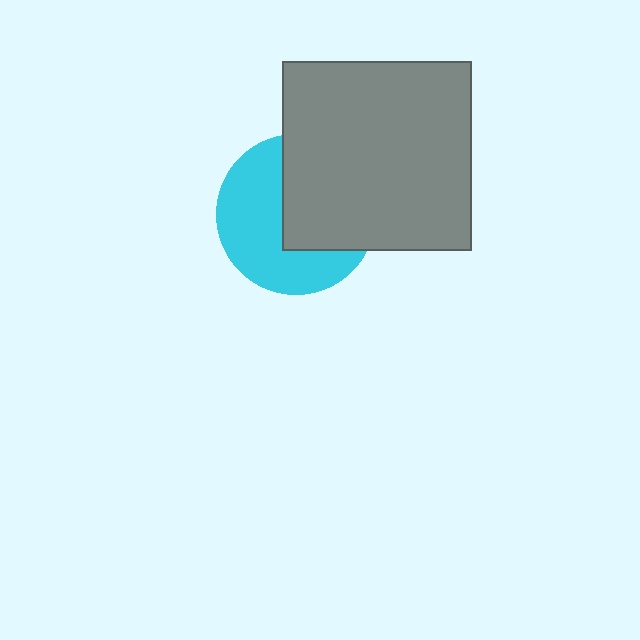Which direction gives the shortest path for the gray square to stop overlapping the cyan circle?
Moving right gives the shortest separation.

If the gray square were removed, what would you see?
You would see the complete cyan circle.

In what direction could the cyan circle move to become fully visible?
The cyan circle could move left. That would shift it out from behind the gray square entirely.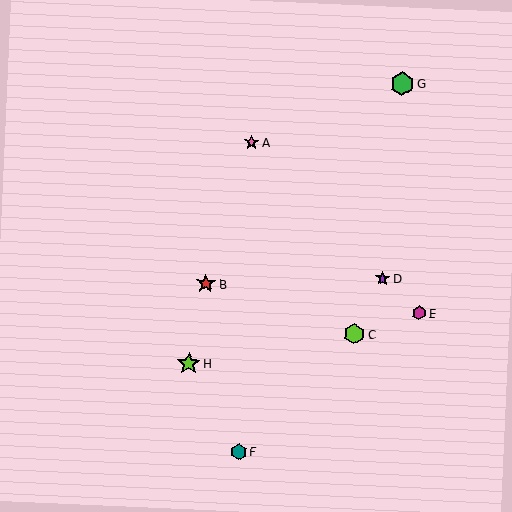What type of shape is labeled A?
Shape A is a pink star.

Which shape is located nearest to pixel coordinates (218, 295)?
The red star (labeled B) at (206, 283) is nearest to that location.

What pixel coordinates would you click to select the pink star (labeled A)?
Click at (251, 142) to select the pink star A.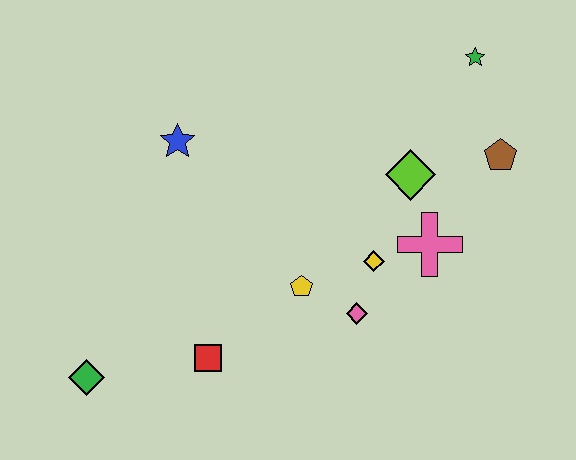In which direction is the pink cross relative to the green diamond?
The pink cross is to the right of the green diamond.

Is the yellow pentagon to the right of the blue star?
Yes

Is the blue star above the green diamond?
Yes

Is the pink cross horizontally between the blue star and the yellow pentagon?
No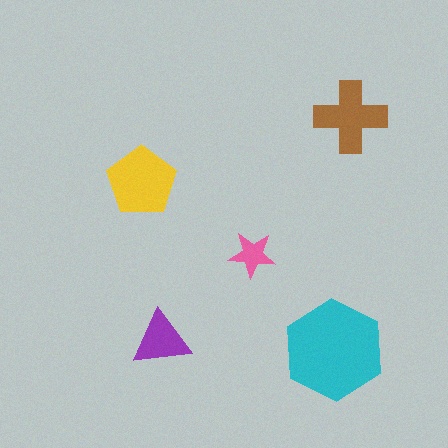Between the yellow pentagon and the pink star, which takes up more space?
The yellow pentagon.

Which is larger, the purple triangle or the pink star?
The purple triangle.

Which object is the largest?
The cyan hexagon.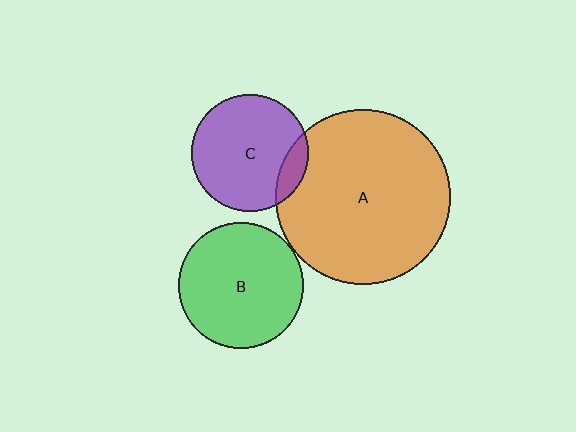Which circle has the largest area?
Circle A (orange).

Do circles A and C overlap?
Yes.